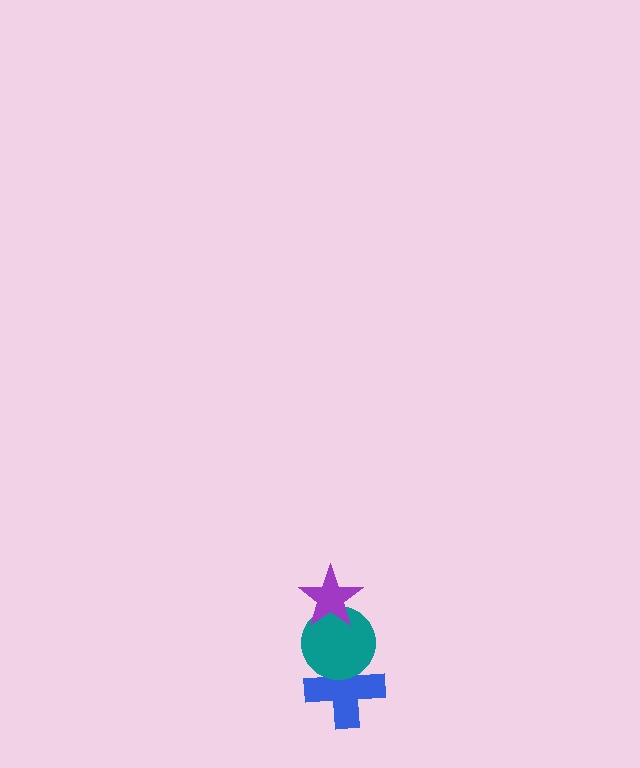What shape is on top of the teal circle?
The purple star is on top of the teal circle.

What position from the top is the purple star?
The purple star is 1st from the top.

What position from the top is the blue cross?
The blue cross is 3rd from the top.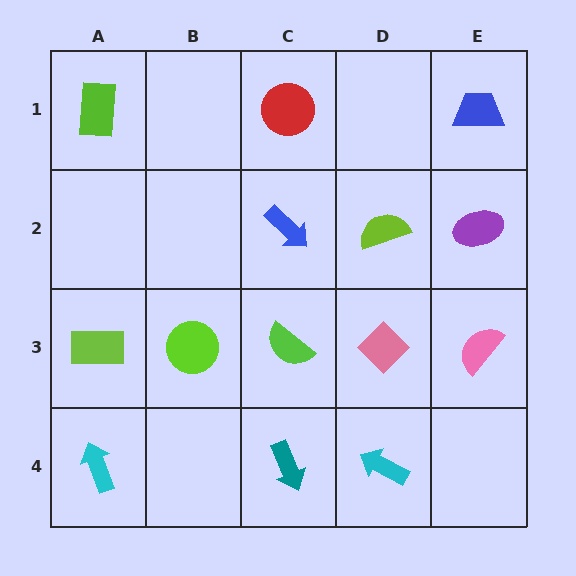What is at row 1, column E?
A blue trapezoid.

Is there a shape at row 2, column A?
No, that cell is empty.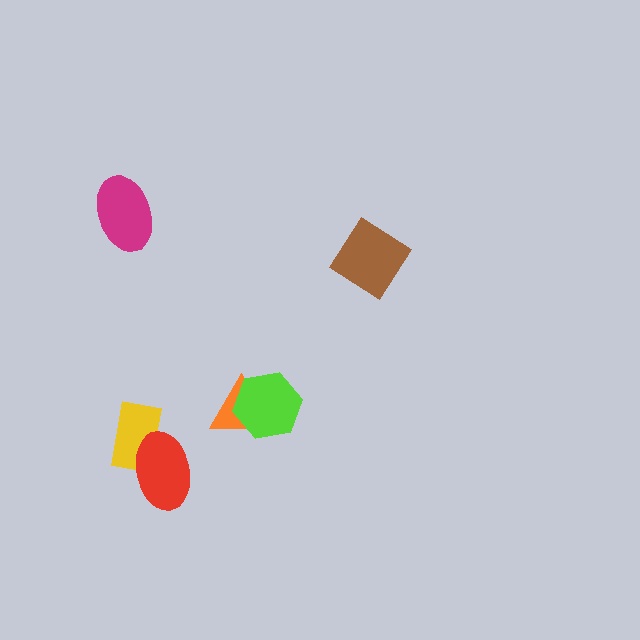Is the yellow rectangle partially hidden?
Yes, it is partially covered by another shape.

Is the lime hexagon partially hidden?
No, no other shape covers it.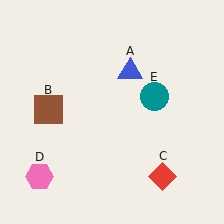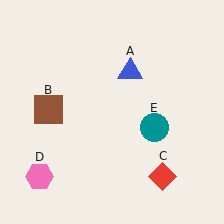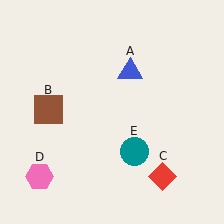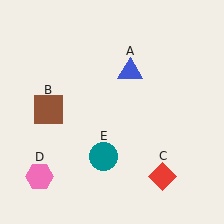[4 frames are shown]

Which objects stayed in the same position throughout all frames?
Blue triangle (object A) and brown square (object B) and red diamond (object C) and pink hexagon (object D) remained stationary.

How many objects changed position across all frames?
1 object changed position: teal circle (object E).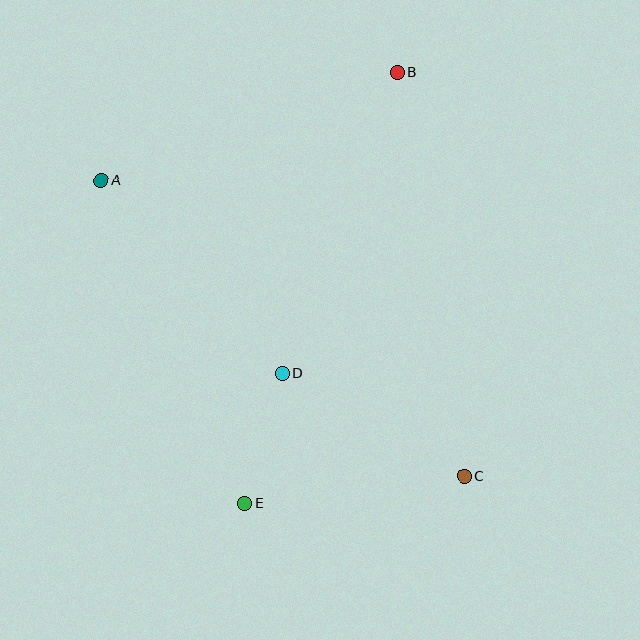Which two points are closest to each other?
Points D and E are closest to each other.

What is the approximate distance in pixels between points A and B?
The distance between A and B is approximately 315 pixels.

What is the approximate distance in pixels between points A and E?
The distance between A and E is approximately 353 pixels.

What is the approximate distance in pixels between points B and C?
The distance between B and C is approximately 409 pixels.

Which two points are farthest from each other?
Points A and C are farthest from each other.